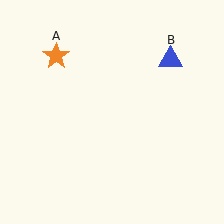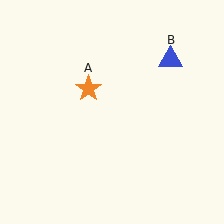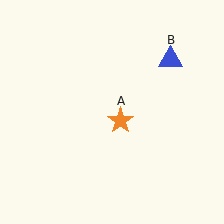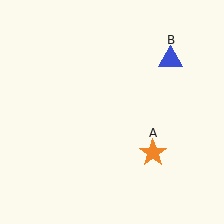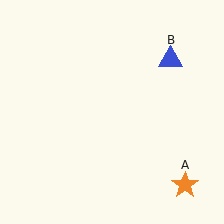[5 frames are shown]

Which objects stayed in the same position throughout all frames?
Blue triangle (object B) remained stationary.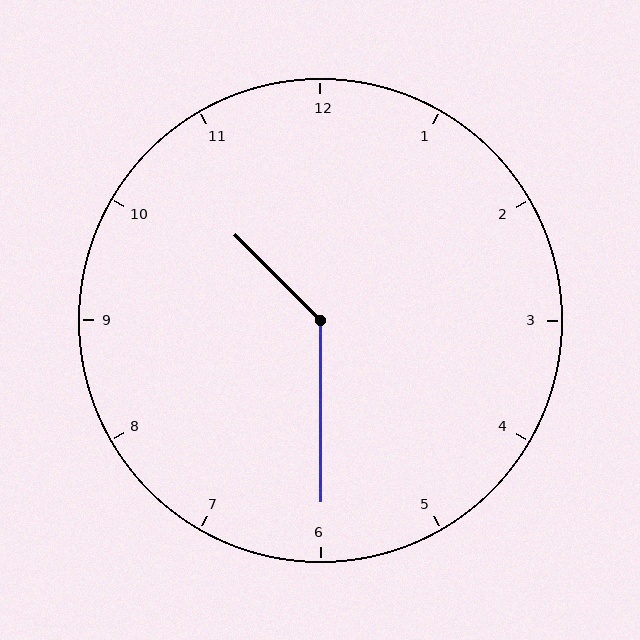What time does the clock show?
10:30.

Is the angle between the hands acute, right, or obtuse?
It is obtuse.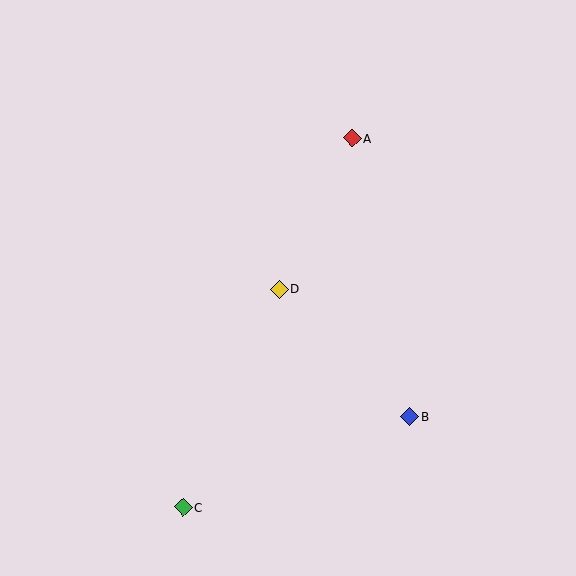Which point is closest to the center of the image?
Point D at (279, 289) is closest to the center.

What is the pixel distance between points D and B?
The distance between D and B is 183 pixels.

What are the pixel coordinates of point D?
Point D is at (279, 289).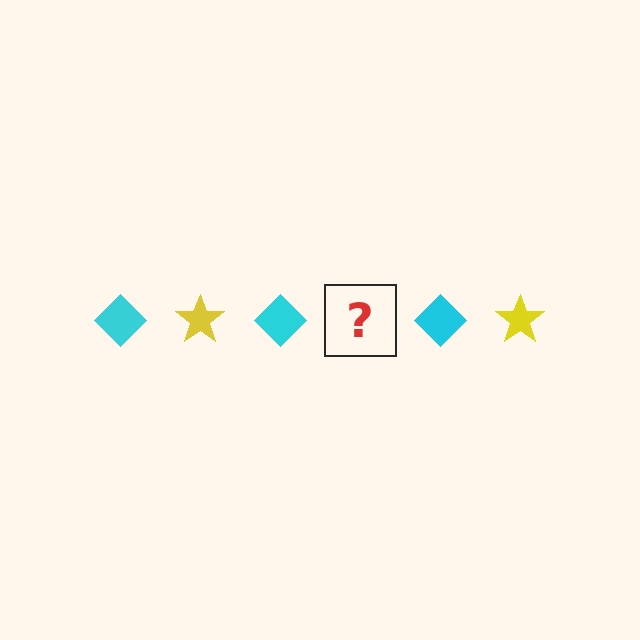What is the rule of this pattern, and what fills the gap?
The rule is that the pattern alternates between cyan diamond and yellow star. The gap should be filled with a yellow star.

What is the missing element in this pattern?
The missing element is a yellow star.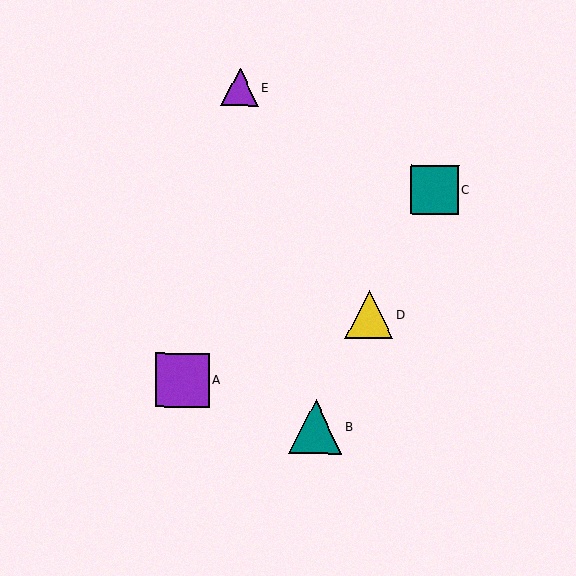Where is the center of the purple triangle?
The center of the purple triangle is at (240, 87).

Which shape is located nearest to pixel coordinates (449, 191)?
The teal square (labeled C) at (434, 190) is nearest to that location.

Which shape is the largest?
The purple square (labeled A) is the largest.